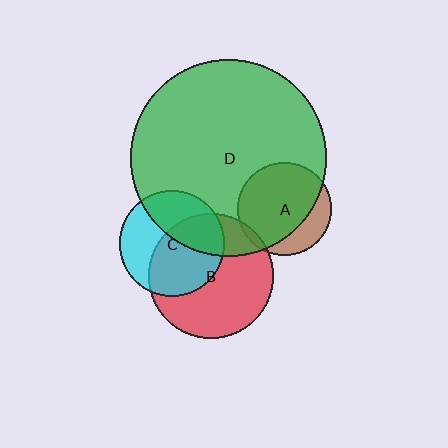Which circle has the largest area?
Circle D (green).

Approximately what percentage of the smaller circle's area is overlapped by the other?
Approximately 75%.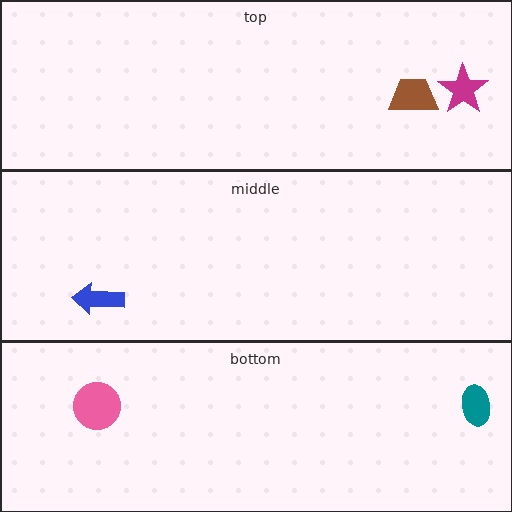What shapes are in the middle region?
The blue arrow.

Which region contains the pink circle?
The bottom region.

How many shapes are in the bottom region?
2.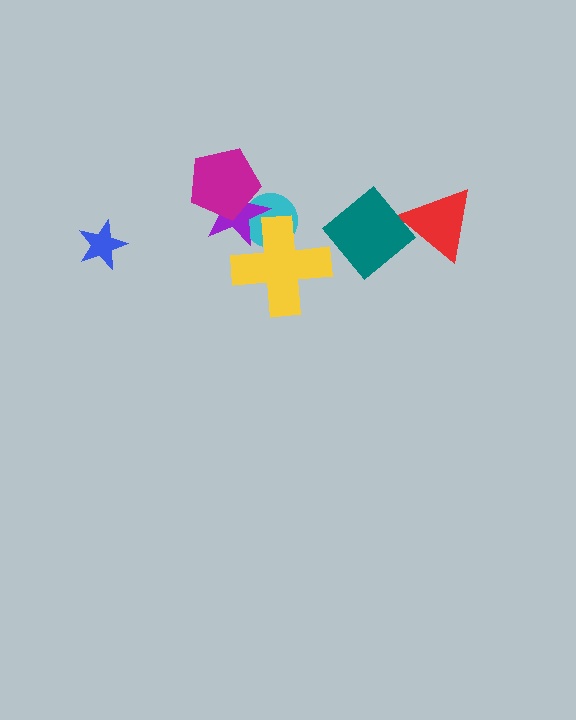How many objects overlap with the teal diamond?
1 object overlaps with the teal diamond.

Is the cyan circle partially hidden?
Yes, it is partially covered by another shape.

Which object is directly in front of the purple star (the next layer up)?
The magenta pentagon is directly in front of the purple star.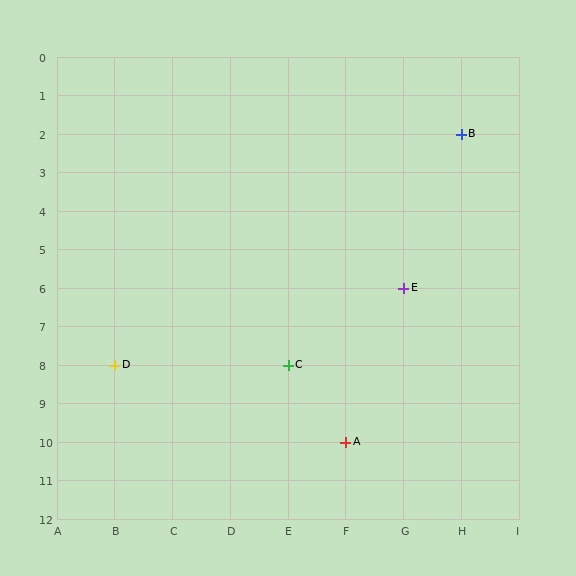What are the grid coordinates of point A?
Point A is at grid coordinates (F, 10).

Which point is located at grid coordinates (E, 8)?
Point C is at (E, 8).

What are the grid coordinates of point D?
Point D is at grid coordinates (B, 8).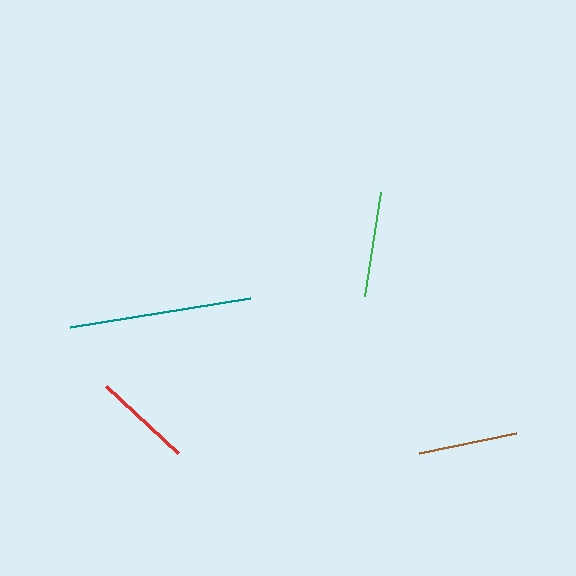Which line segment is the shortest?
The red line is the shortest at approximately 98 pixels.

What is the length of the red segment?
The red segment is approximately 98 pixels long.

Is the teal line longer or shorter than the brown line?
The teal line is longer than the brown line.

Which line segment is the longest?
The teal line is the longest at approximately 182 pixels.